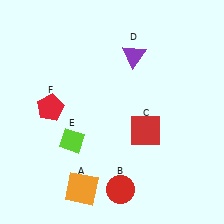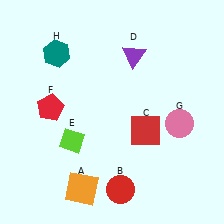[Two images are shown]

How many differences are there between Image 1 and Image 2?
There are 2 differences between the two images.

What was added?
A pink circle (G), a teal hexagon (H) were added in Image 2.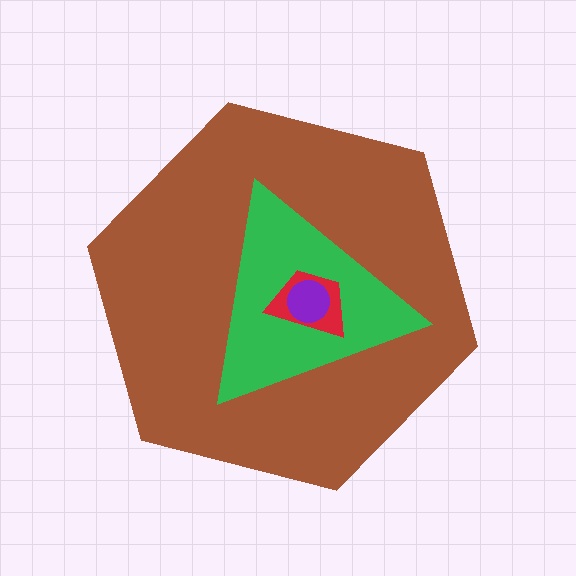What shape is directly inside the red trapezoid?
The purple circle.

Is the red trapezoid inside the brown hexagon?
Yes.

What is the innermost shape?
The purple circle.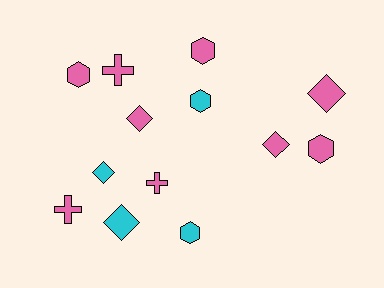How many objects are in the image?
There are 13 objects.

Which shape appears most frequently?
Diamond, with 5 objects.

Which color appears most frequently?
Pink, with 9 objects.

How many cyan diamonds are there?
There are 2 cyan diamonds.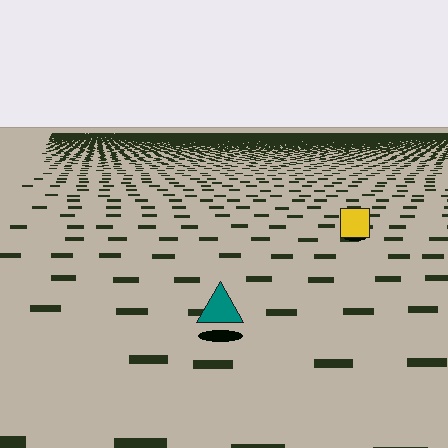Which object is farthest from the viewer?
The yellow square is farthest from the viewer. It appears smaller and the ground texture around it is denser.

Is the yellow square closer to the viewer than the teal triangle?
No. The teal triangle is closer — you can tell from the texture gradient: the ground texture is coarser near it.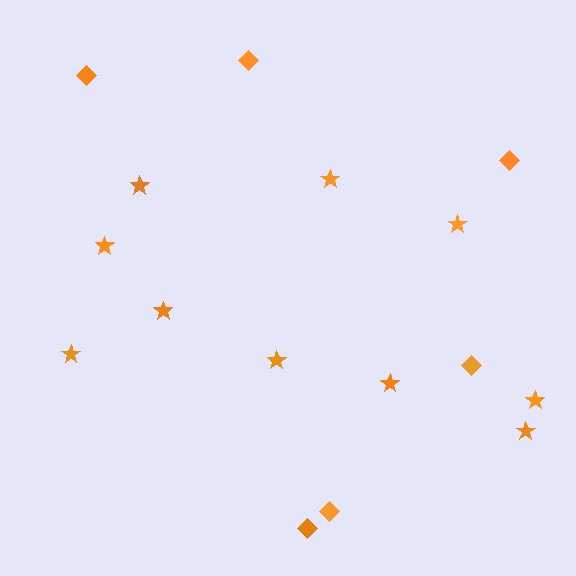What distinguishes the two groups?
There are 2 groups: one group of diamonds (6) and one group of stars (10).